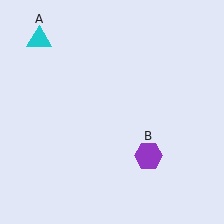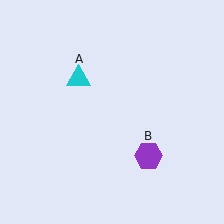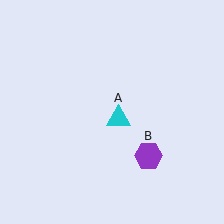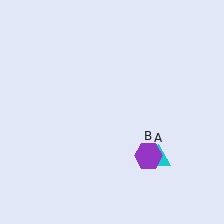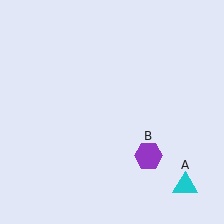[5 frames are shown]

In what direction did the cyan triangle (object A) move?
The cyan triangle (object A) moved down and to the right.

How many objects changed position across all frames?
1 object changed position: cyan triangle (object A).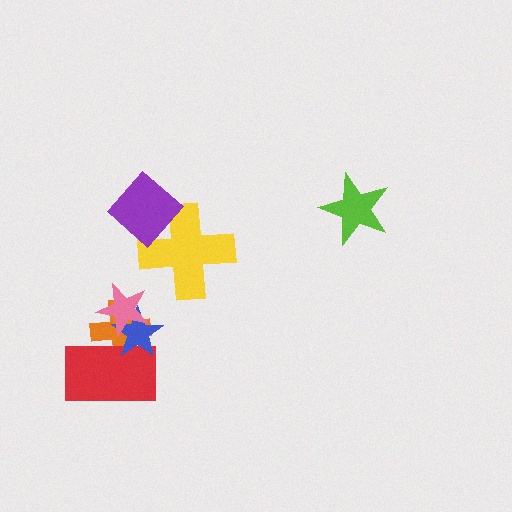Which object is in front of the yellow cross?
The purple diamond is in front of the yellow cross.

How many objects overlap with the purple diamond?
1 object overlaps with the purple diamond.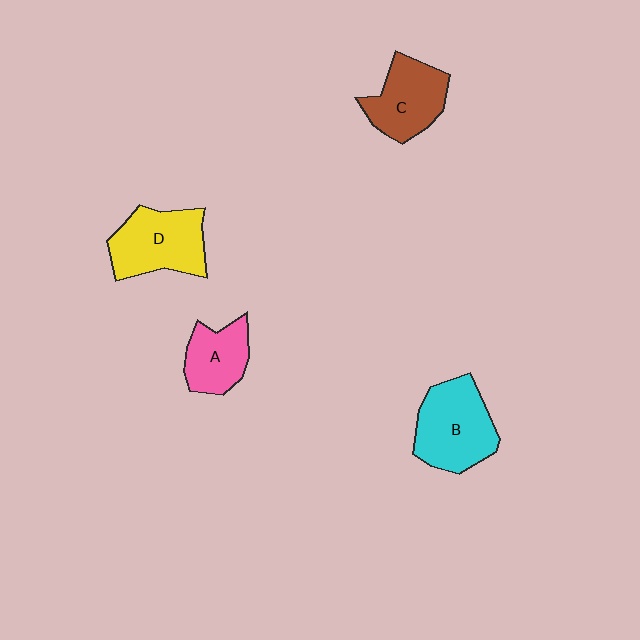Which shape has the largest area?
Shape B (cyan).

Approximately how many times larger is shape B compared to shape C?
Approximately 1.2 times.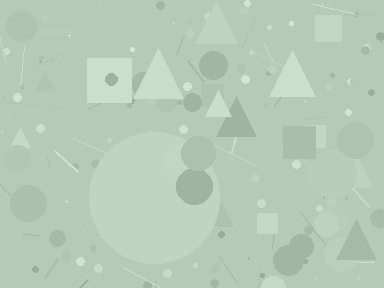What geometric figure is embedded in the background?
A circle is embedded in the background.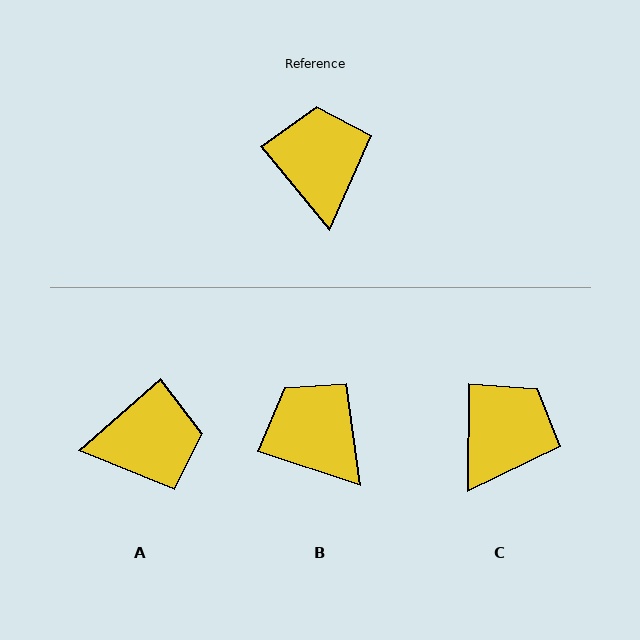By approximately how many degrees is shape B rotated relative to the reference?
Approximately 32 degrees counter-clockwise.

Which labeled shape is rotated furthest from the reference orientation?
A, about 88 degrees away.